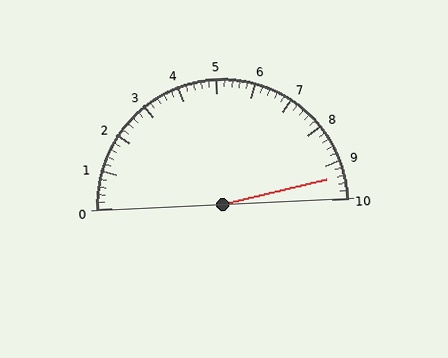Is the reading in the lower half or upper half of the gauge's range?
The reading is in the upper half of the range (0 to 10).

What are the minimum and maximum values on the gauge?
The gauge ranges from 0 to 10.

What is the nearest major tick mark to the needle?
The nearest major tick mark is 9.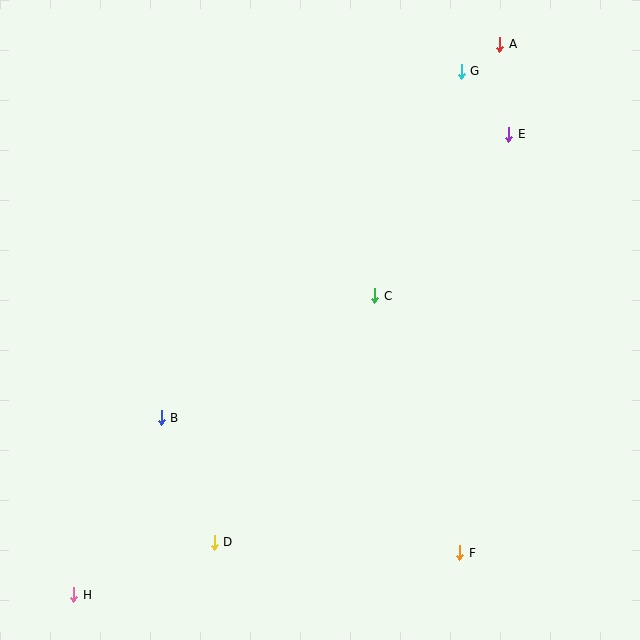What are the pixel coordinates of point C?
Point C is at (375, 296).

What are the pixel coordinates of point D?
Point D is at (214, 542).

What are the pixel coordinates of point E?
Point E is at (509, 134).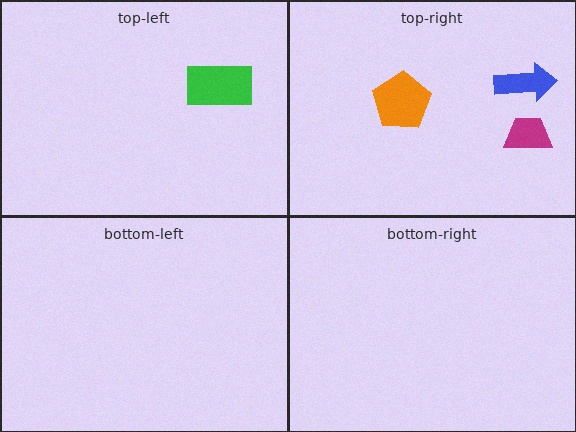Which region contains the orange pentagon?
The top-right region.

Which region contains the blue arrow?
The top-right region.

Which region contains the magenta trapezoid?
The top-right region.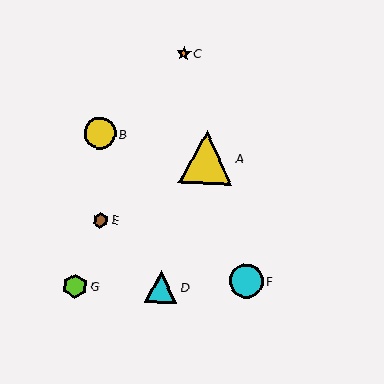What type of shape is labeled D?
Shape D is a cyan triangle.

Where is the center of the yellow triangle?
The center of the yellow triangle is at (206, 157).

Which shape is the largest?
The yellow triangle (labeled A) is the largest.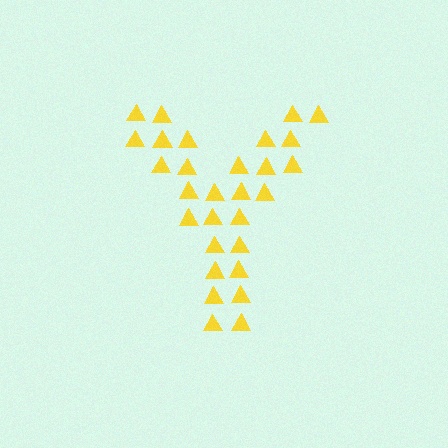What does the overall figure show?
The overall figure shows the letter Y.